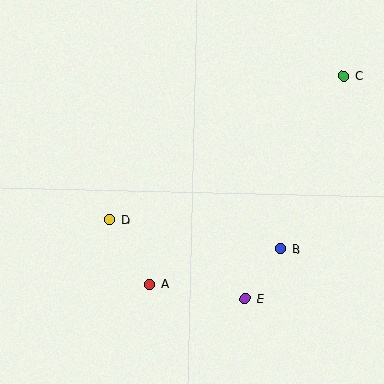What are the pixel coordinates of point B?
Point B is at (281, 249).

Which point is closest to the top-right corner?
Point C is closest to the top-right corner.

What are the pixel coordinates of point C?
Point C is at (343, 76).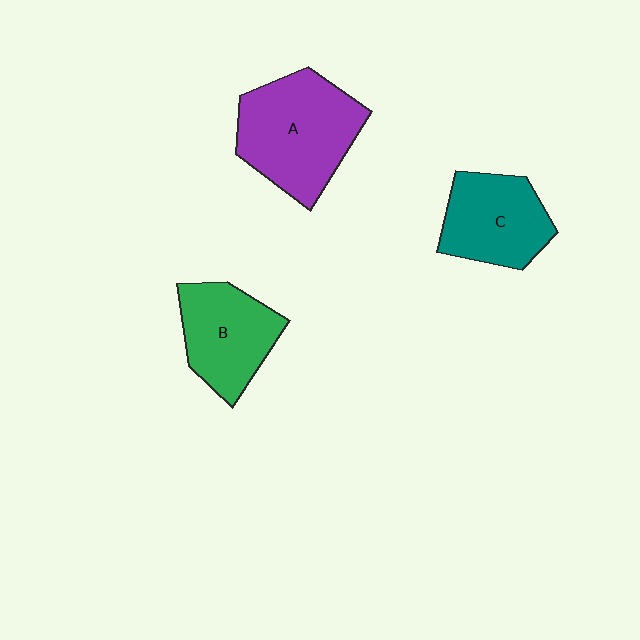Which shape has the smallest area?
Shape C (teal).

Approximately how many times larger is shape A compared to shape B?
Approximately 1.4 times.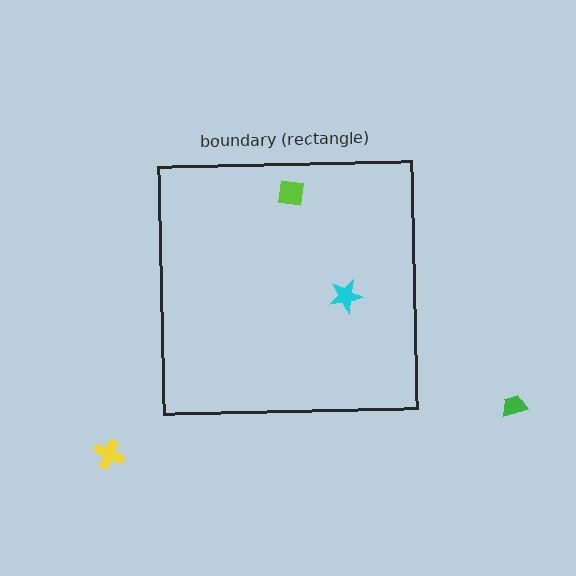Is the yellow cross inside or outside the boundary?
Outside.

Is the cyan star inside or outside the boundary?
Inside.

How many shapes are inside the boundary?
2 inside, 2 outside.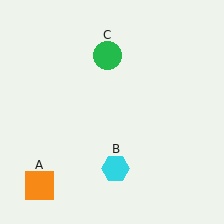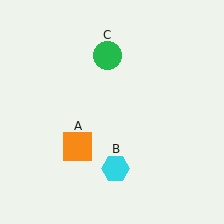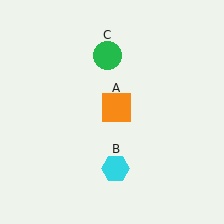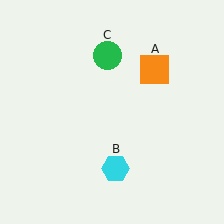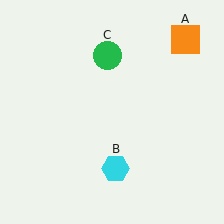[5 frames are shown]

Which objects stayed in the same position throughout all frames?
Cyan hexagon (object B) and green circle (object C) remained stationary.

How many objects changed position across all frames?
1 object changed position: orange square (object A).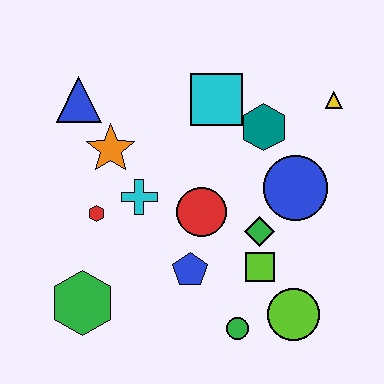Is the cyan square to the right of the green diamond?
No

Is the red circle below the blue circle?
Yes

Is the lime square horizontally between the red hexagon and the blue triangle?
No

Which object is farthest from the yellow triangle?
The green hexagon is farthest from the yellow triangle.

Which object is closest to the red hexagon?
The cyan cross is closest to the red hexagon.